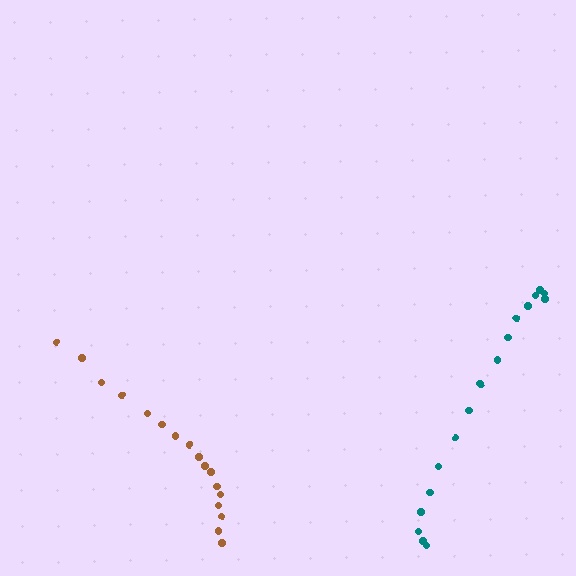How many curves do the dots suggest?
There are 2 distinct paths.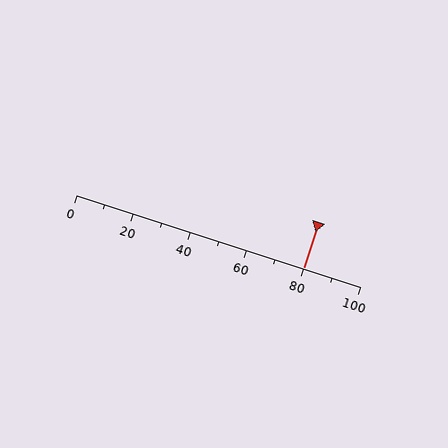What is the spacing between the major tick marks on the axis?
The major ticks are spaced 20 apart.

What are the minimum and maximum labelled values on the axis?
The axis runs from 0 to 100.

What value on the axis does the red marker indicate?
The marker indicates approximately 80.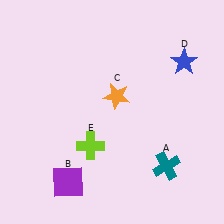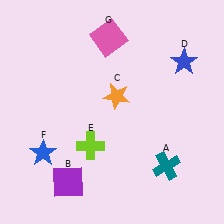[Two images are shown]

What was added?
A blue star (F), a pink square (G) were added in Image 2.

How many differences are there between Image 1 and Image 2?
There are 2 differences between the two images.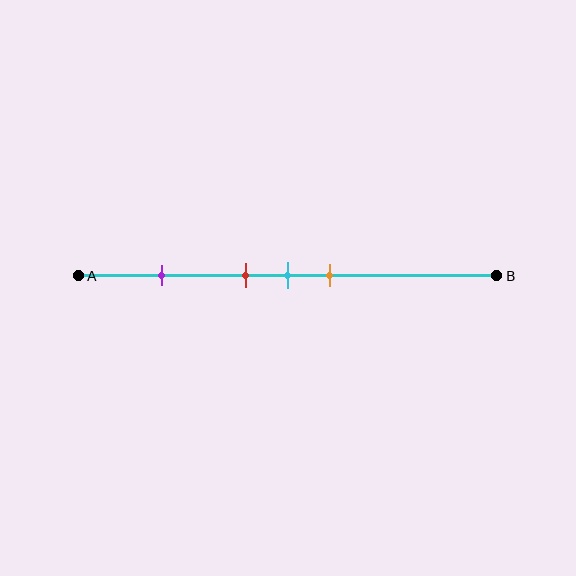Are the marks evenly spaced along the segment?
No, the marks are not evenly spaced.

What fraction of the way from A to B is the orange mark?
The orange mark is approximately 60% (0.6) of the way from A to B.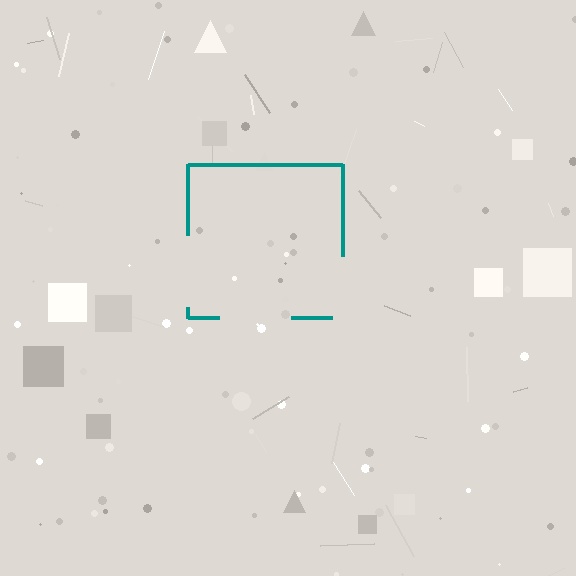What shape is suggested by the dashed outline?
The dashed outline suggests a square.